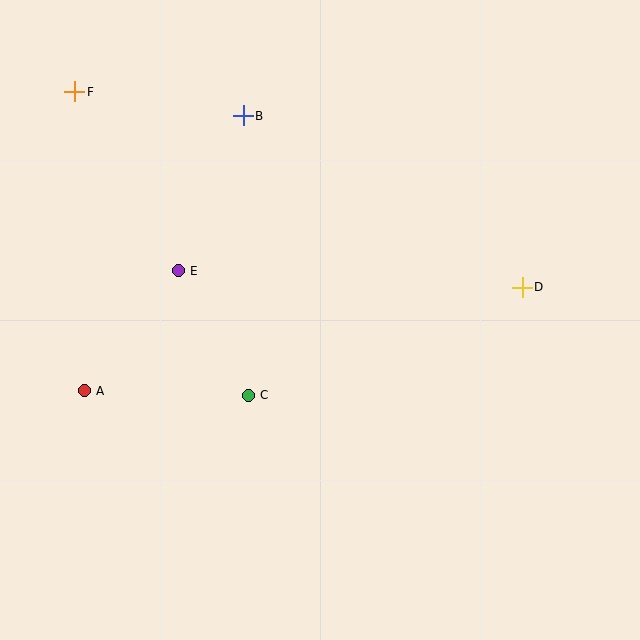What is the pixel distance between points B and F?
The distance between B and F is 170 pixels.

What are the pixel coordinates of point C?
Point C is at (248, 395).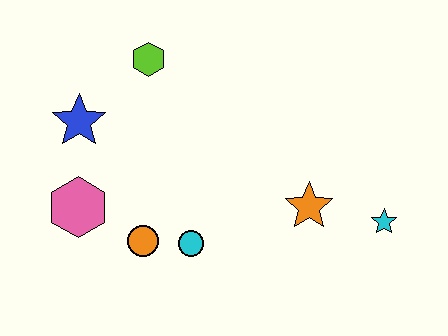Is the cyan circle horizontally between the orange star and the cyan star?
No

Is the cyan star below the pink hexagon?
Yes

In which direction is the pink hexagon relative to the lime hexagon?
The pink hexagon is below the lime hexagon.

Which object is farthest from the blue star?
The cyan star is farthest from the blue star.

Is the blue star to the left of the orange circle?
Yes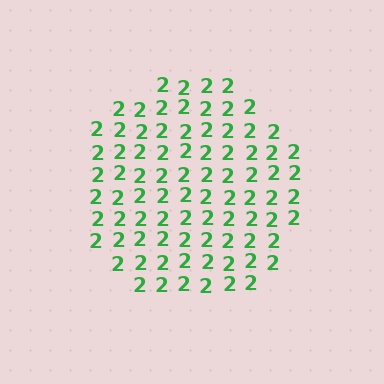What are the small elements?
The small elements are digit 2's.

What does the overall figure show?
The overall figure shows a circle.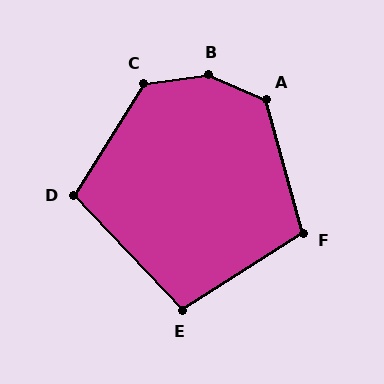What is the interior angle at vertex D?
Approximately 105 degrees (obtuse).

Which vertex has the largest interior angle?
B, at approximately 148 degrees.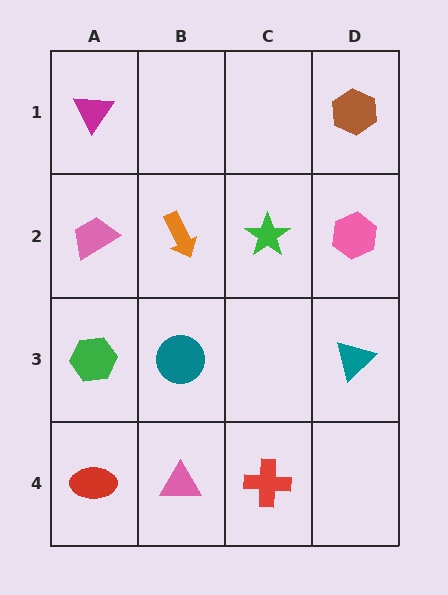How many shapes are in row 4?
3 shapes.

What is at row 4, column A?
A red ellipse.